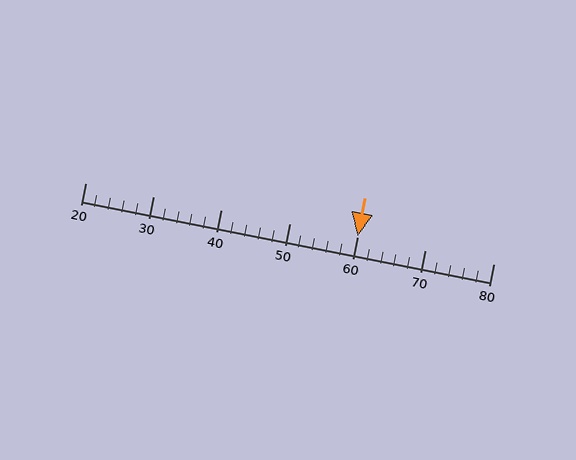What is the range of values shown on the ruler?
The ruler shows values from 20 to 80.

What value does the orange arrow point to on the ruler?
The orange arrow points to approximately 60.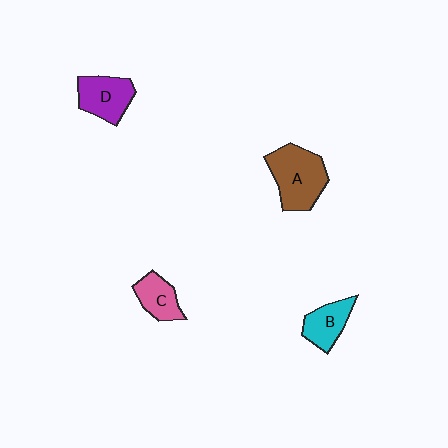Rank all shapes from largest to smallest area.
From largest to smallest: A (brown), D (purple), B (cyan), C (pink).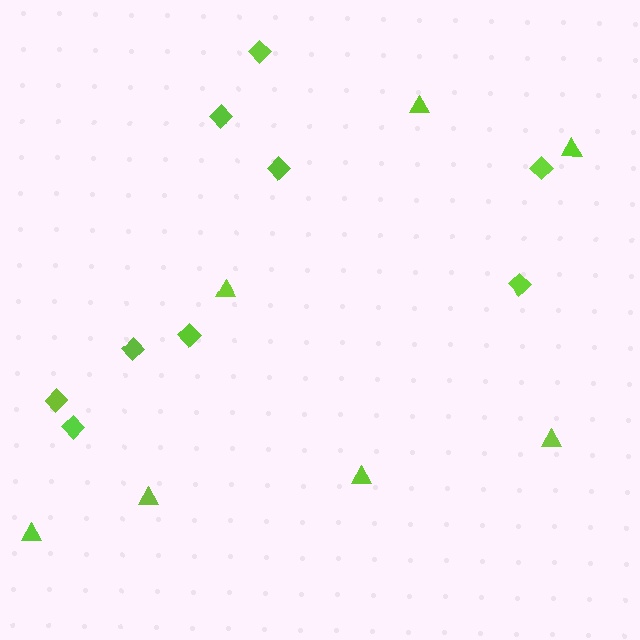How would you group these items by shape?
There are 2 groups: one group of diamonds (9) and one group of triangles (7).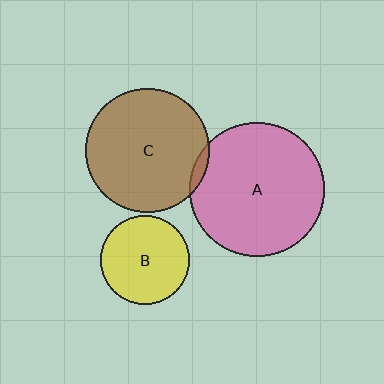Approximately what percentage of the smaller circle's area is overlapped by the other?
Approximately 5%.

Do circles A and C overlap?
Yes.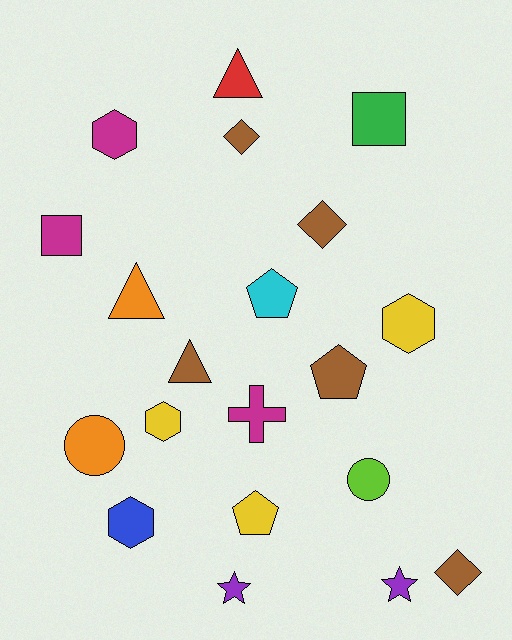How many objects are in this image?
There are 20 objects.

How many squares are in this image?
There are 2 squares.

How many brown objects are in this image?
There are 5 brown objects.